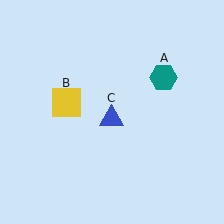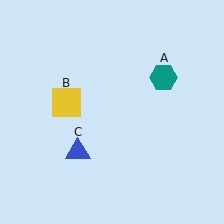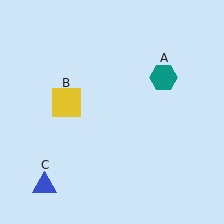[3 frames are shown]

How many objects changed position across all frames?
1 object changed position: blue triangle (object C).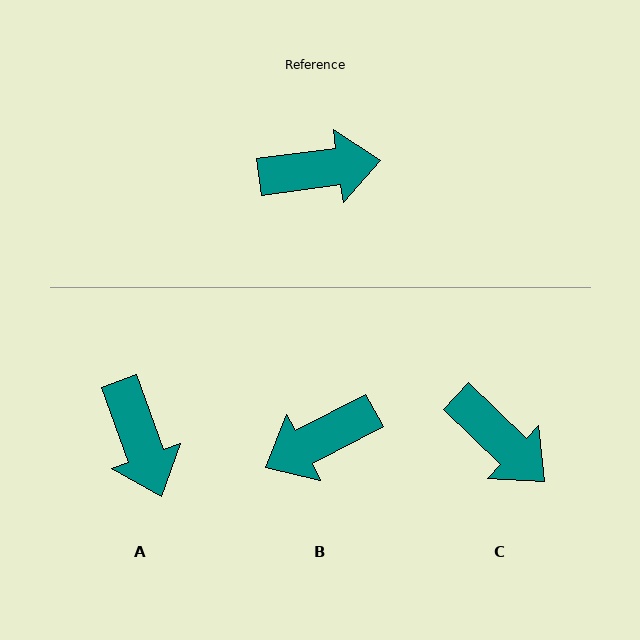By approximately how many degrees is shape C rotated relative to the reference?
Approximately 52 degrees clockwise.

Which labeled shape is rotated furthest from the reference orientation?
B, about 160 degrees away.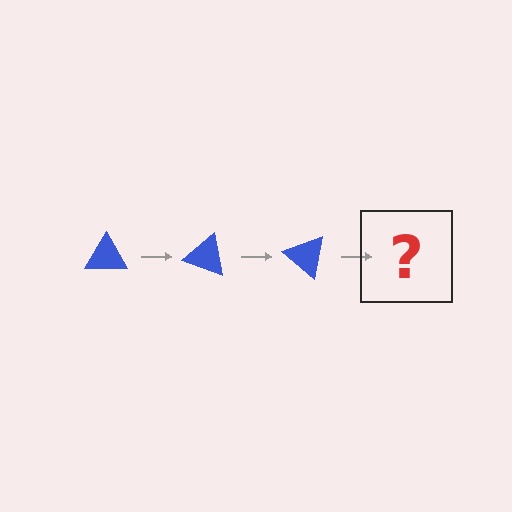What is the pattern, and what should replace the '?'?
The pattern is that the triangle rotates 20 degrees each step. The '?' should be a blue triangle rotated 60 degrees.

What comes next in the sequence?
The next element should be a blue triangle rotated 60 degrees.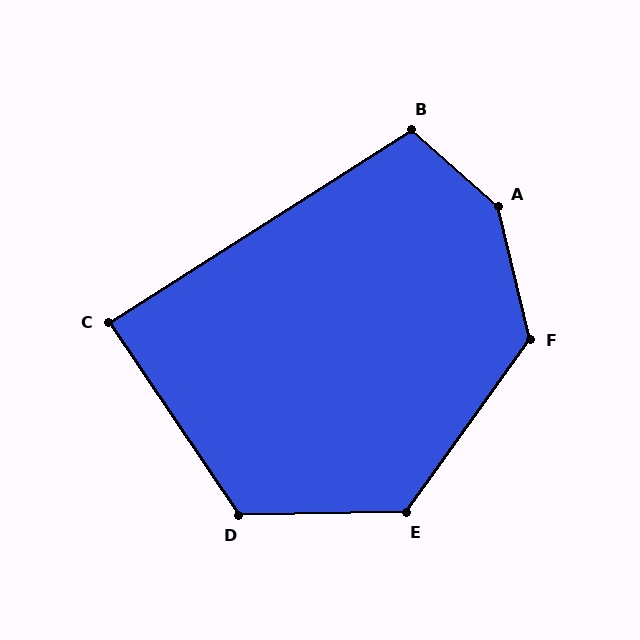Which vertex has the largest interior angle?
A, at approximately 145 degrees.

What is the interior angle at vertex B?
Approximately 106 degrees (obtuse).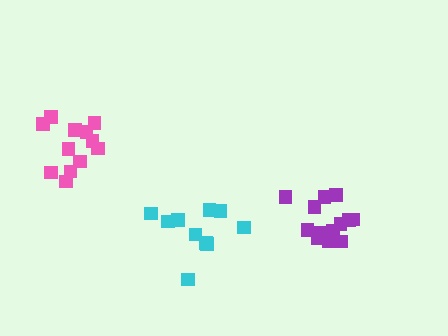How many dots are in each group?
Group 1: 10 dots, Group 2: 13 dots, Group 3: 12 dots (35 total).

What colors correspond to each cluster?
The clusters are colored: cyan, purple, pink.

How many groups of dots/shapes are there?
There are 3 groups.